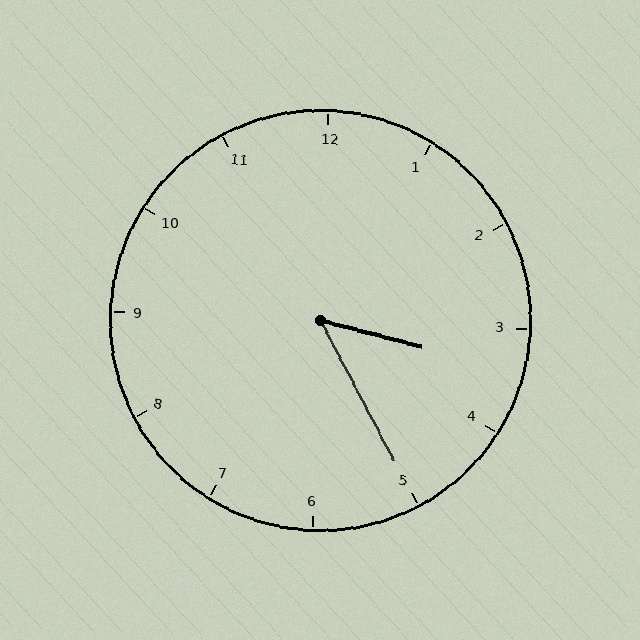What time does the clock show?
3:25.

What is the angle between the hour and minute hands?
Approximately 48 degrees.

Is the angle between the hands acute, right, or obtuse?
It is acute.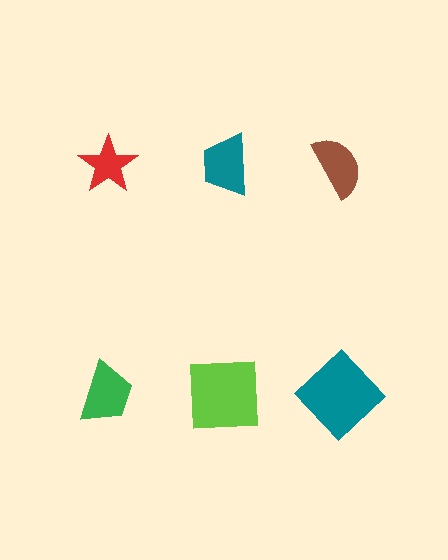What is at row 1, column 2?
A teal trapezoid.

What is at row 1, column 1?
A red star.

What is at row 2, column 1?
A green trapezoid.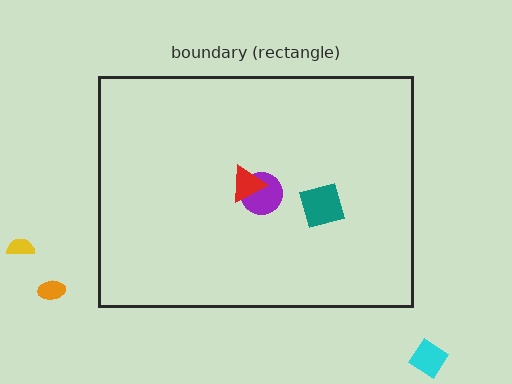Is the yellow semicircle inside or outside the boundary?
Outside.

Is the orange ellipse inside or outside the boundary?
Outside.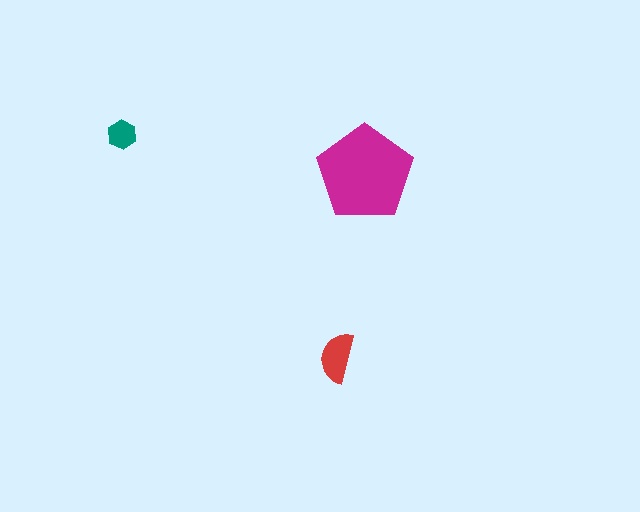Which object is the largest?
The magenta pentagon.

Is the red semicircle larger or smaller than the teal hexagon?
Larger.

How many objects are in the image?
There are 3 objects in the image.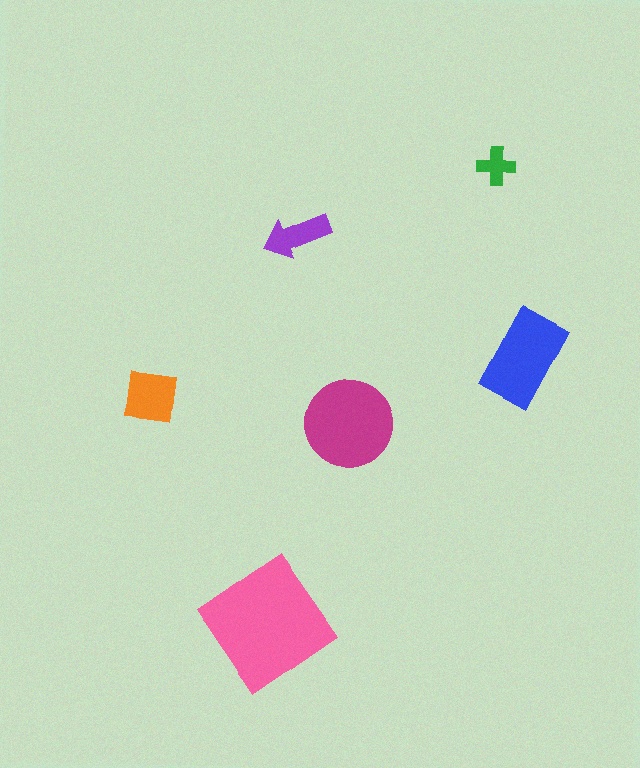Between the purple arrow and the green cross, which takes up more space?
The purple arrow.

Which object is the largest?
The pink diamond.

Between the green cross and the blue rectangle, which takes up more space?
The blue rectangle.